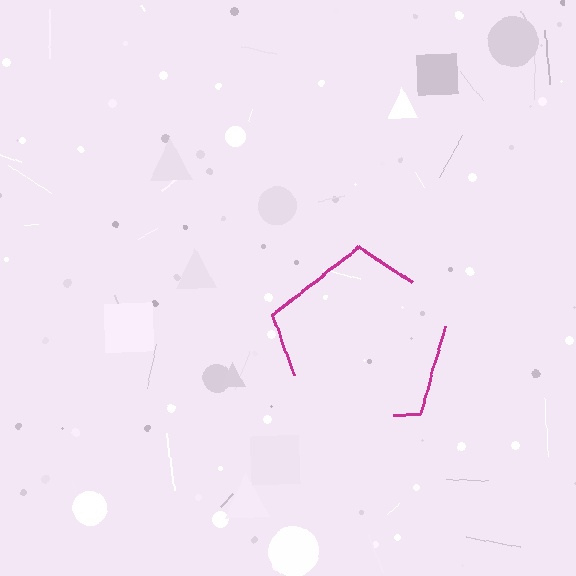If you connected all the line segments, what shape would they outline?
They would outline a pentagon.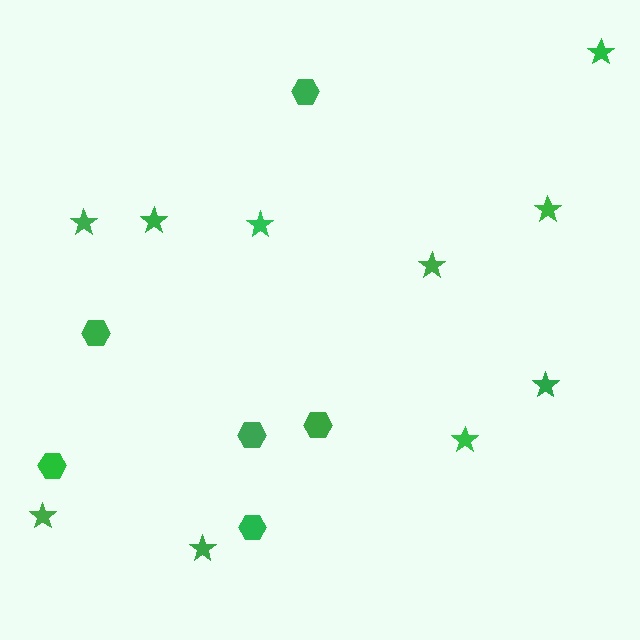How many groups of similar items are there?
There are 2 groups: one group of hexagons (6) and one group of stars (10).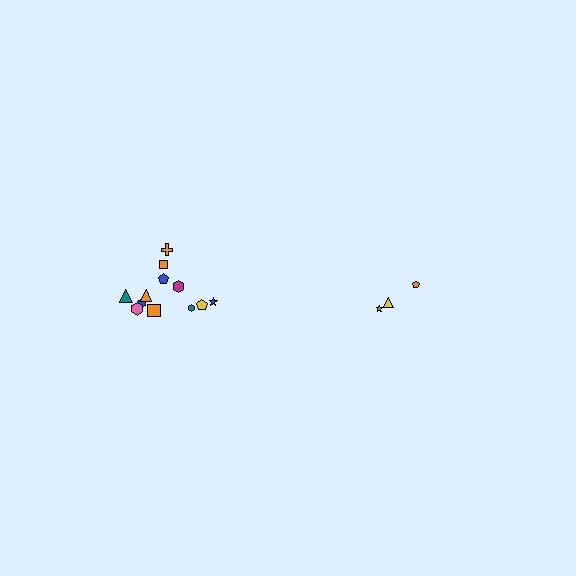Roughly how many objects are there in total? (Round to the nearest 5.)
Roughly 15 objects in total.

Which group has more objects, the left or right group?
The left group.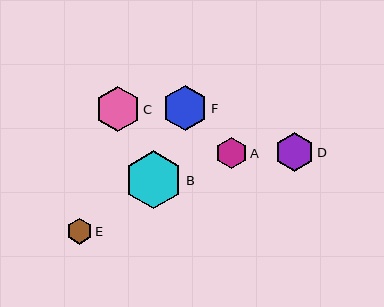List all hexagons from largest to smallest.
From largest to smallest: B, F, C, D, A, E.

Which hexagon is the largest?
Hexagon B is the largest with a size of approximately 58 pixels.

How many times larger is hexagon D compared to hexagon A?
Hexagon D is approximately 1.3 times the size of hexagon A.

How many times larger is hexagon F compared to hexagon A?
Hexagon F is approximately 1.5 times the size of hexagon A.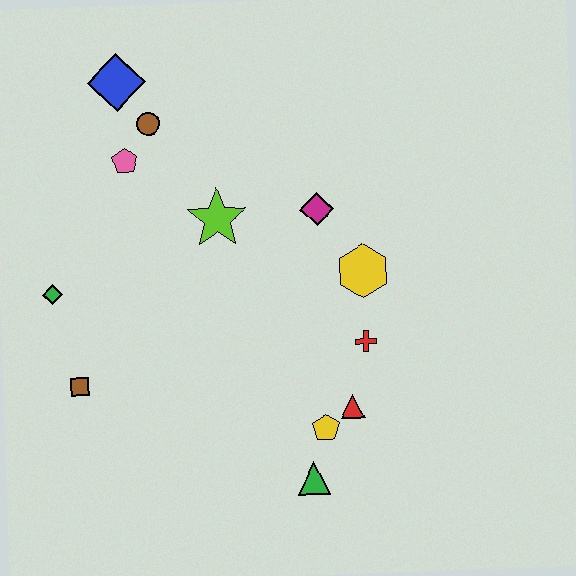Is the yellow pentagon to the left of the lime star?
No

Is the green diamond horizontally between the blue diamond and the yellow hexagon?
No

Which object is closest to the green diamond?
The brown square is closest to the green diamond.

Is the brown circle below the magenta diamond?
No